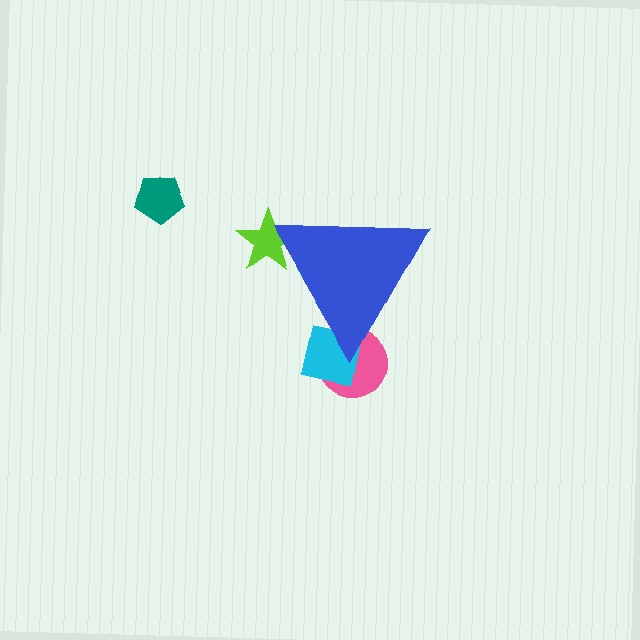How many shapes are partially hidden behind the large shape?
3 shapes are partially hidden.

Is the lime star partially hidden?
Yes, the lime star is partially hidden behind the blue triangle.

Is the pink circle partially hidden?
Yes, the pink circle is partially hidden behind the blue triangle.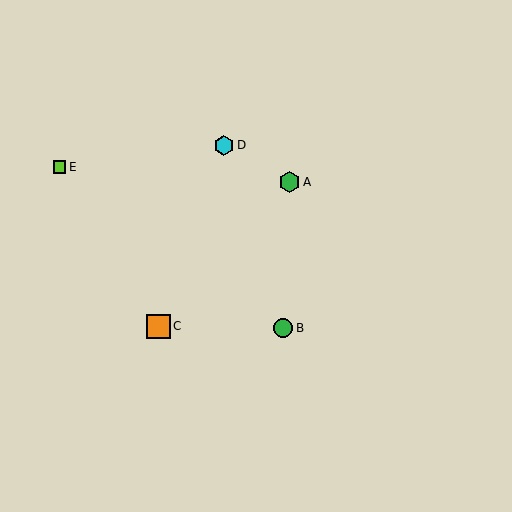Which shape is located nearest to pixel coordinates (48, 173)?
The lime square (labeled E) at (60, 167) is nearest to that location.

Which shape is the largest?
The orange square (labeled C) is the largest.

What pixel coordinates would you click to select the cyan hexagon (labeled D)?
Click at (224, 145) to select the cyan hexagon D.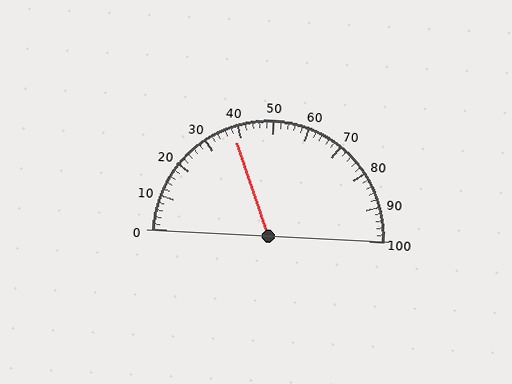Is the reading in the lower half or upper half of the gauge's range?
The reading is in the lower half of the range (0 to 100).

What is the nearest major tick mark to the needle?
The nearest major tick mark is 40.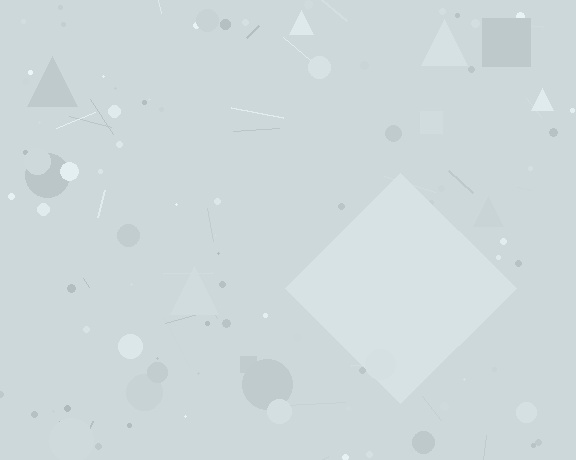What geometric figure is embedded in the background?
A diamond is embedded in the background.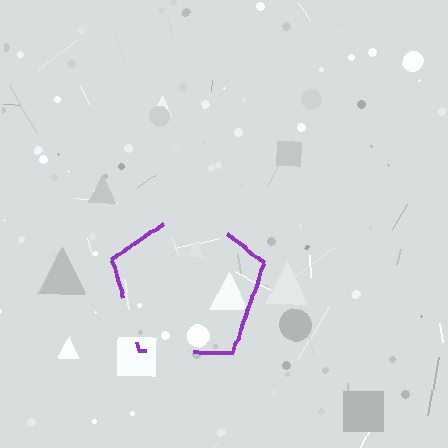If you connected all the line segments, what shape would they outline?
They would outline a pentagon.